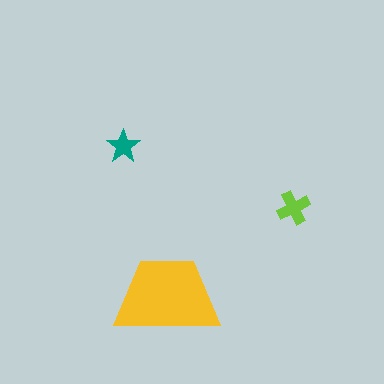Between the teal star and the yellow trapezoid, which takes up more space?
The yellow trapezoid.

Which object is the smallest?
The teal star.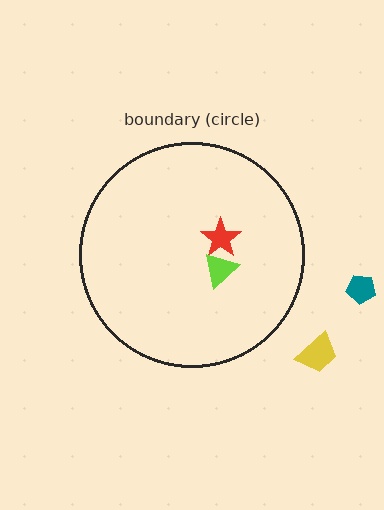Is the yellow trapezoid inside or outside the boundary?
Outside.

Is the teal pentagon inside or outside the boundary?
Outside.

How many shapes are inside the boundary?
2 inside, 2 outside.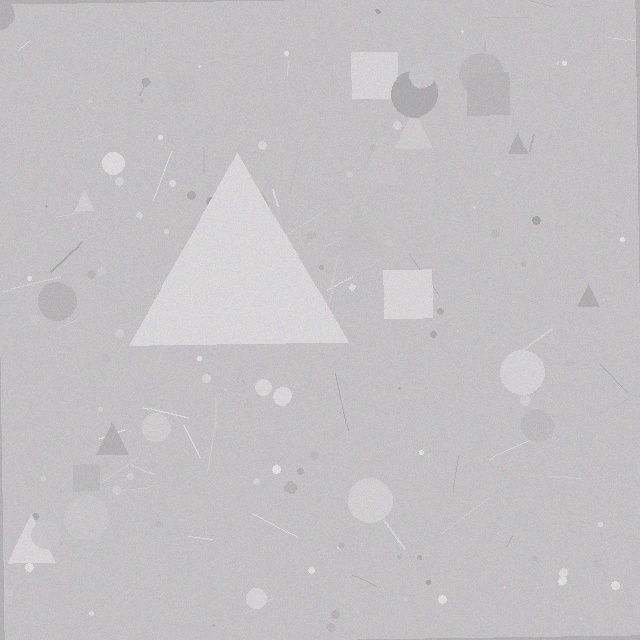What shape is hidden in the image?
A triangle is hidden in the image.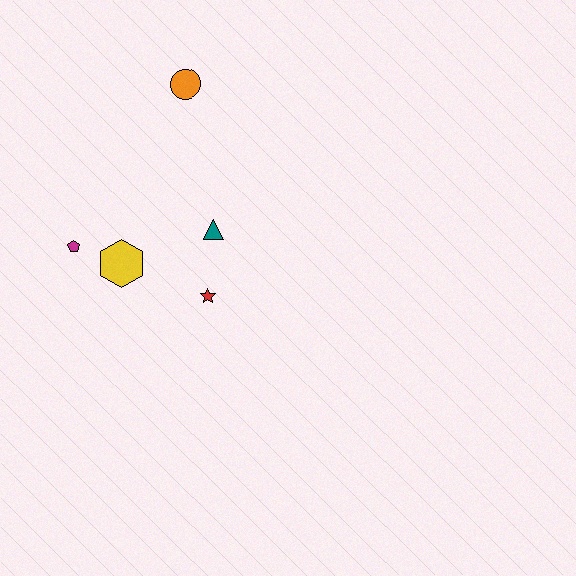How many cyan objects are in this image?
There are no cyan objects.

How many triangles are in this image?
There is 1 triangle.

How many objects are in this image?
There are 5 objects.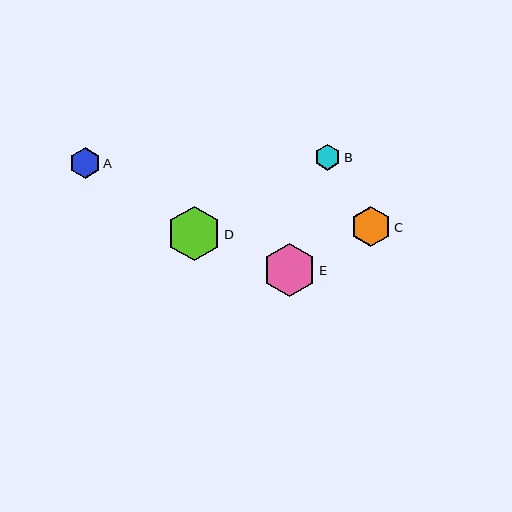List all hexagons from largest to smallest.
From largest to smallest: D, E, C, A, B.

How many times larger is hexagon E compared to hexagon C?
Hexagon E is approximately 1.3 times the size of hexagon C.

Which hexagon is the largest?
Hexagon D is the largest with a size of approximately 54 pixels.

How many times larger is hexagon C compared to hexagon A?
Hexagon C is approximately 1.3 times the size of hexagon A.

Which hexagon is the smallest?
Hexagon B is the smallest with a size of approximately 26 pixels.